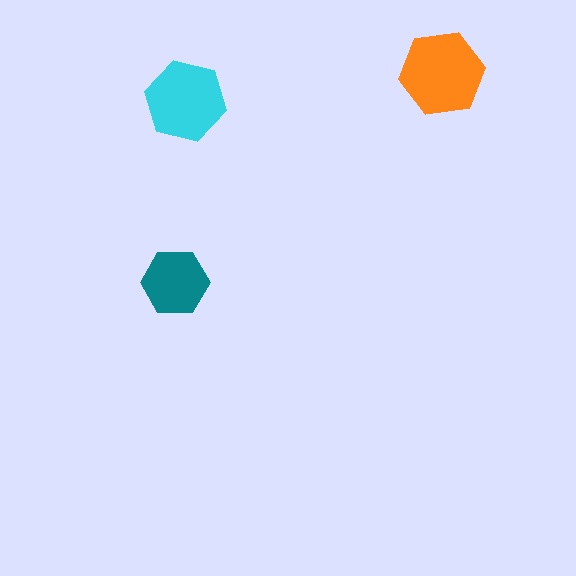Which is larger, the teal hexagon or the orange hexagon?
The orange one.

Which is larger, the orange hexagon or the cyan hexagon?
The orange one.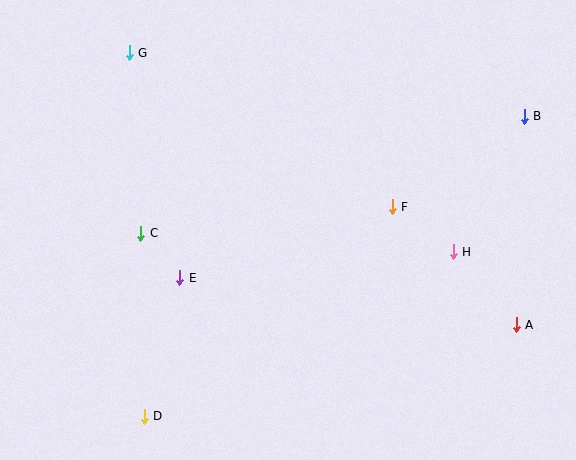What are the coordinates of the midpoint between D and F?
The midpoint between D and F is at (268, 312).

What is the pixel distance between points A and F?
The distance between A and F is 171 pixels.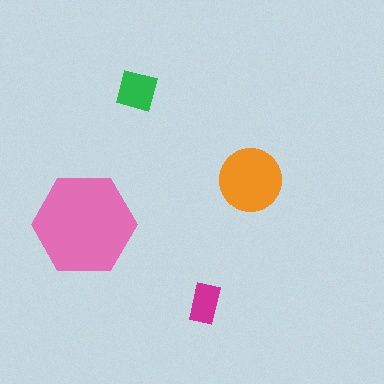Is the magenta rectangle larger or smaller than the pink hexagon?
Smaller.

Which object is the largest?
The pink hexagon.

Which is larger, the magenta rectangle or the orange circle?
The orange circle.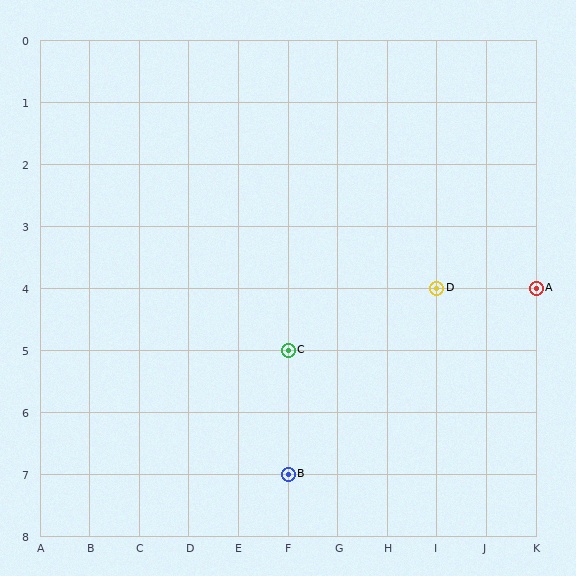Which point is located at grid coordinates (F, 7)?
Point B is at (F, 7).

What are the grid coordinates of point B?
Point B is at grid coordinates (F, 7).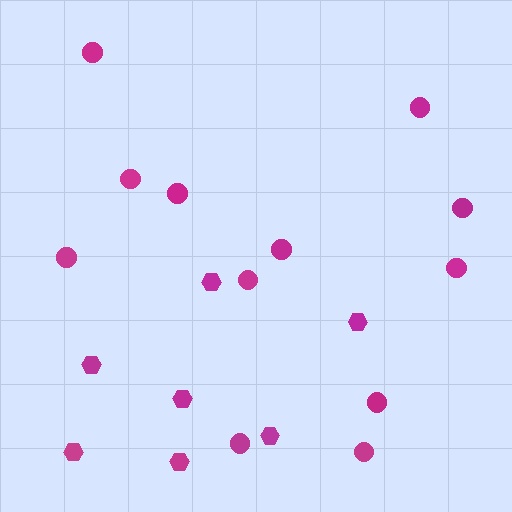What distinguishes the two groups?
There are 2 groups: one group of hexagons (7) and one group of circles (12).